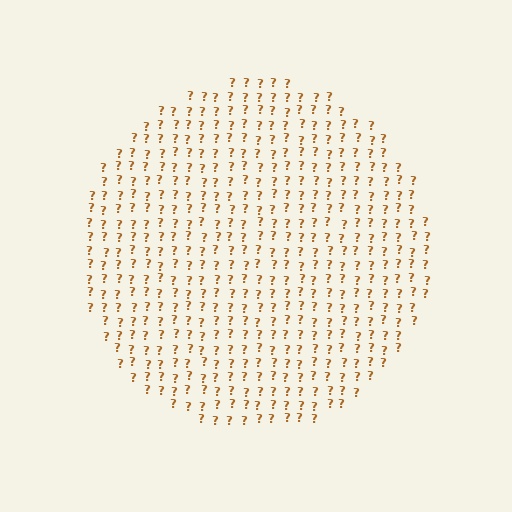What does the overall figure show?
The overall figure shows a circle.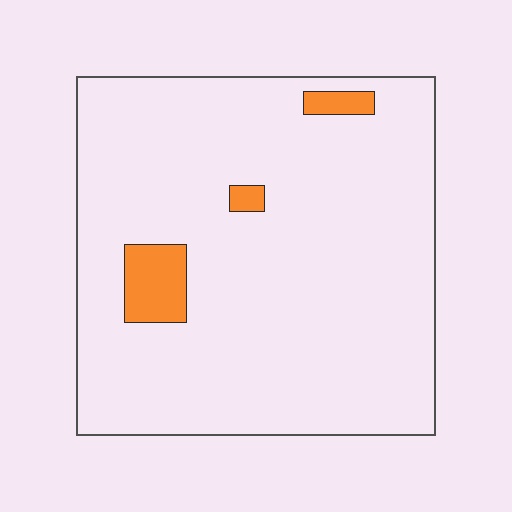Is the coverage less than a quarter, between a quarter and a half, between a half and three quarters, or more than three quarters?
Less than a quarter.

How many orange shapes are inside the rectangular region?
3.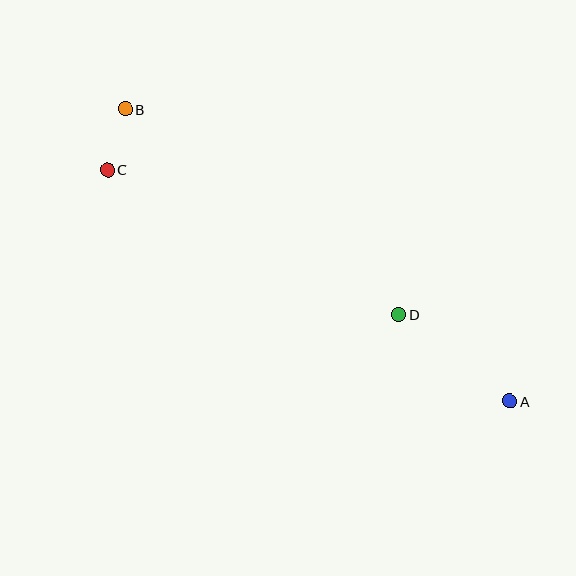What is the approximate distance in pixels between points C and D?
The distance between C and D is approximately 325 pixels.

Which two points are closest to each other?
Points B and C are closest to each other.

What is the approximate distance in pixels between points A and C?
The distance between A and C is approximately 464 pixels.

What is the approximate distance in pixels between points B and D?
The distance between B and D is approximately 342 pixels.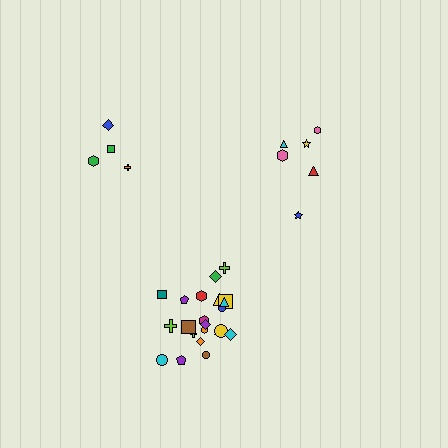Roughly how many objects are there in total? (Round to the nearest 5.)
Roughly 30 objects in total.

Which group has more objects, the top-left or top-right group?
The top-right group.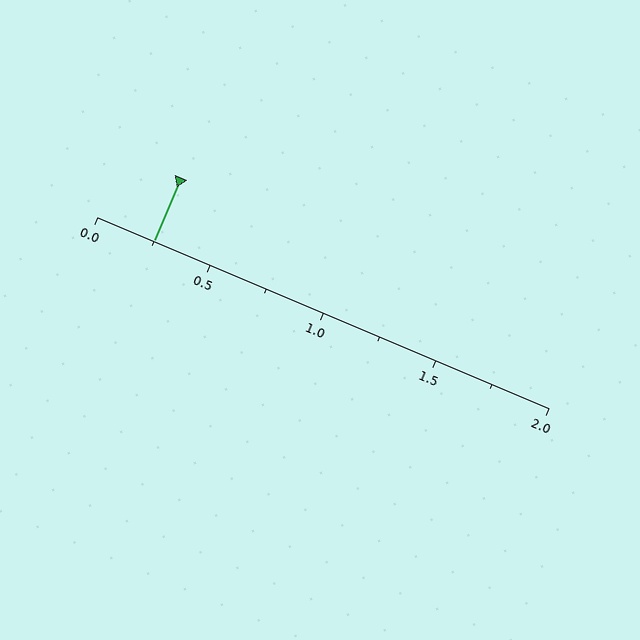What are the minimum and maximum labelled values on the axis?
The axis runs from 0.0 to 2.0.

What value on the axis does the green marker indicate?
The marker indicates approximately 0.25.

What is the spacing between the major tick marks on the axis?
The major ticks are spaced 0.5 apart.